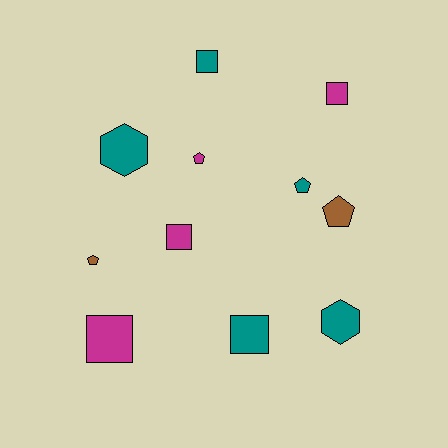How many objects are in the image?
There are 11 objects.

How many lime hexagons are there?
There are no lime hexagons.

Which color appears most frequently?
Teal, with 5 objects.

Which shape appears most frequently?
Square, with 5 objects.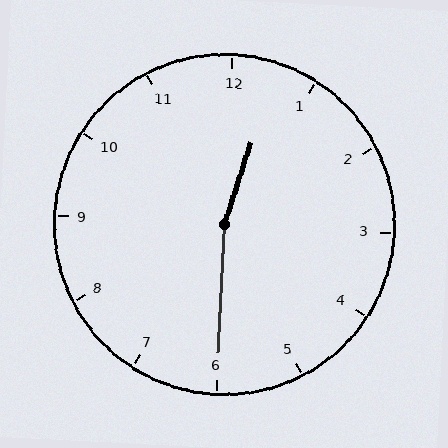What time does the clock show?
12:30.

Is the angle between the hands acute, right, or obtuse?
It is obtuse.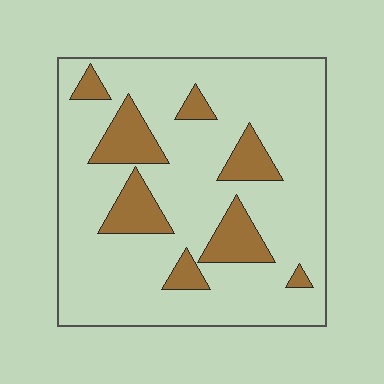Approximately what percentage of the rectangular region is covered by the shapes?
Approximately 20%.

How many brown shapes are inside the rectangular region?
8.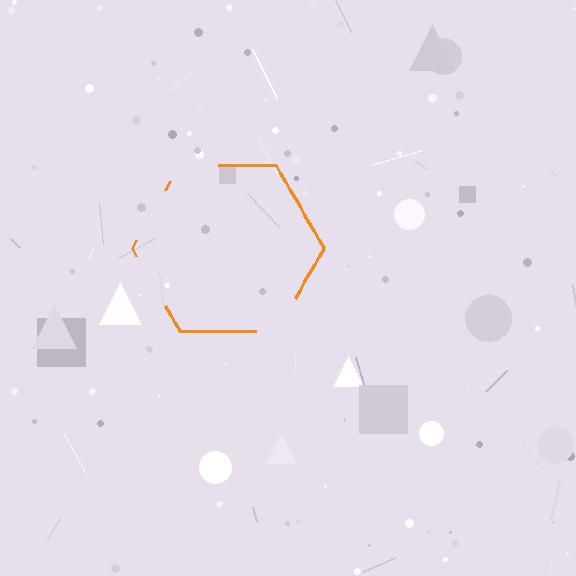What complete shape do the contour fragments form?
The contour fragments form a hexagon.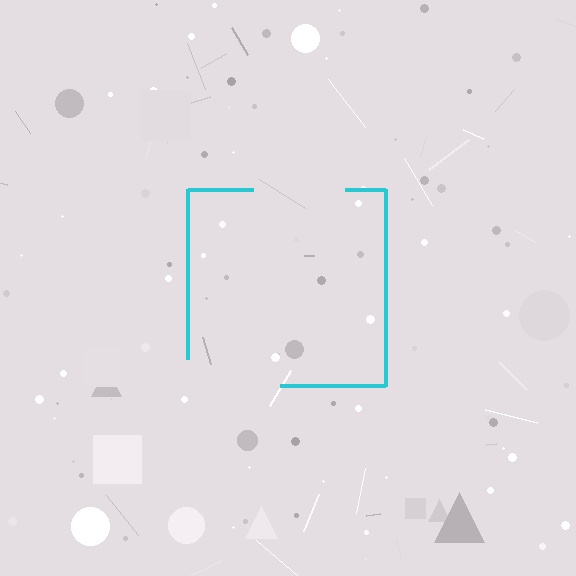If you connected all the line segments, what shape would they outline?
They would outline a square.